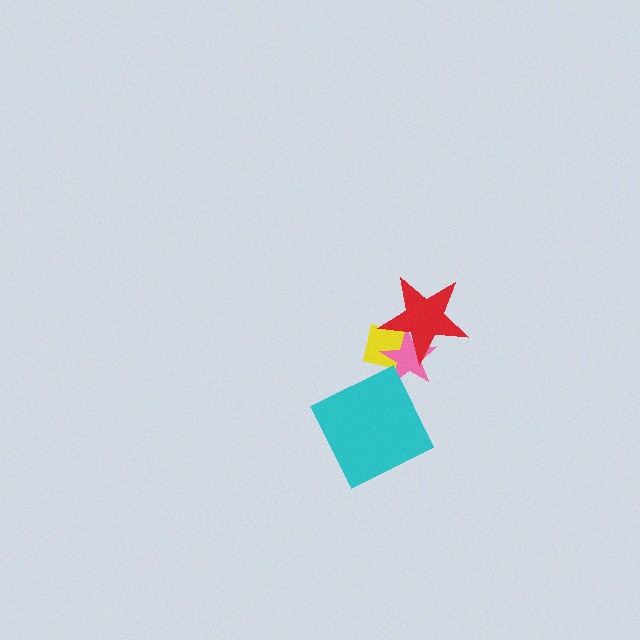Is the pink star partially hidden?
Yes, it is partially covered by another shape.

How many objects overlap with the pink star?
2 objects overlap with the pink star.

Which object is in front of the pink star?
The red star is in front of the pink star.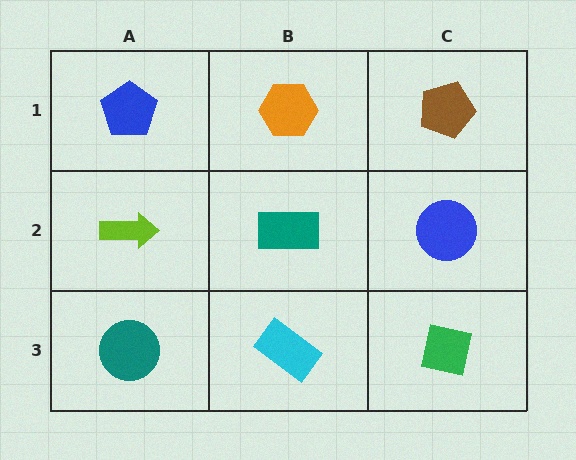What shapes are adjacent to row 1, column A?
A lime arrow (row 2, column A), an orange hexagon (row 1, column B).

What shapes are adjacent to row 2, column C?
A brown pentagon (row 1, column C), a green square (row 3, column C), a teal rectangle (row 2, column B).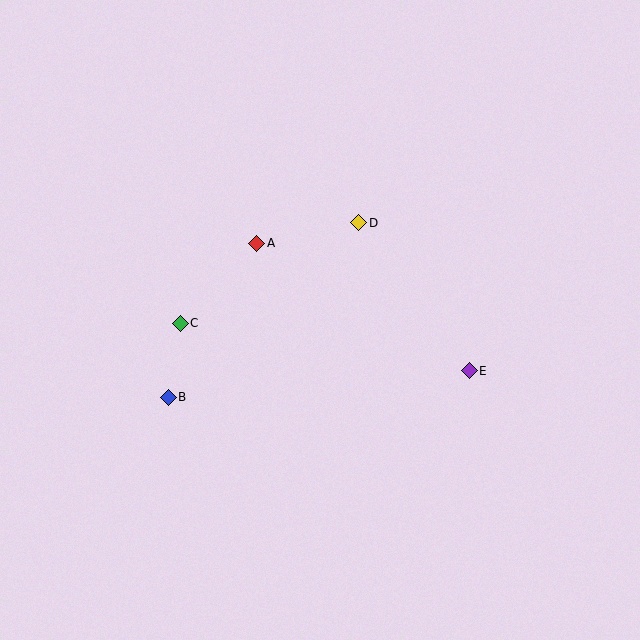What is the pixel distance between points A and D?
The distance between A and D is 104 pixels.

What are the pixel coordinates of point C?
Point C is at (180, 323).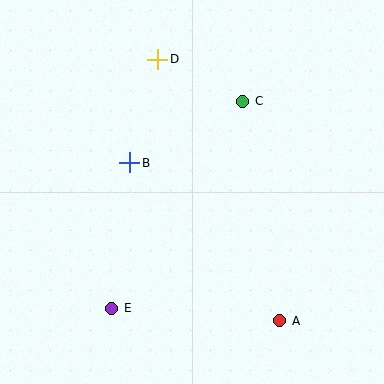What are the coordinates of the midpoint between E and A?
The midpoint between E and A is at (196, 314).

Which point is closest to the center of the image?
Point B at (130, 163) is closest to the center.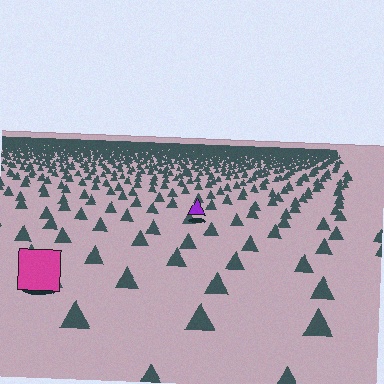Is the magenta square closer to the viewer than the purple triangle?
Yes. The magenta square is closer — you can tell from the texture gradient: the ground texture is coarser near it.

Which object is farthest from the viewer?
The purple triangle is farthest from the viewer. It appears smaller and the ground texture around it is denser.